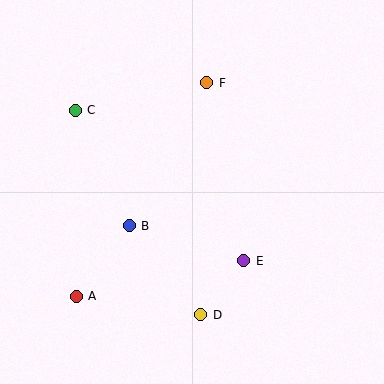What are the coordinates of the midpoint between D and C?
The midpoint between D and C is at (138, 213).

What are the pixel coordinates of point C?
Point C is at (75, 110).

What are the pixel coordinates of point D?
Point D is at (201, 315).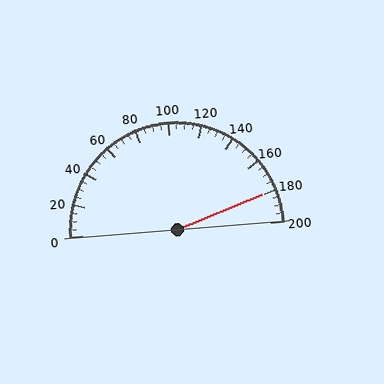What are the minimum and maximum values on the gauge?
The gauge ranges from 0 to 200.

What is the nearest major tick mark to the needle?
The nearest major tick mark is 180.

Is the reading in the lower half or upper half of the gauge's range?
The reading is in the upper half of the range (0 to 200).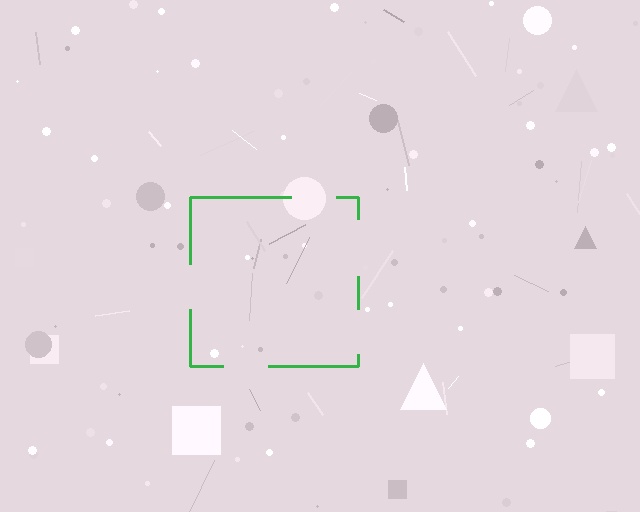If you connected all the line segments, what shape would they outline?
They would outline a square.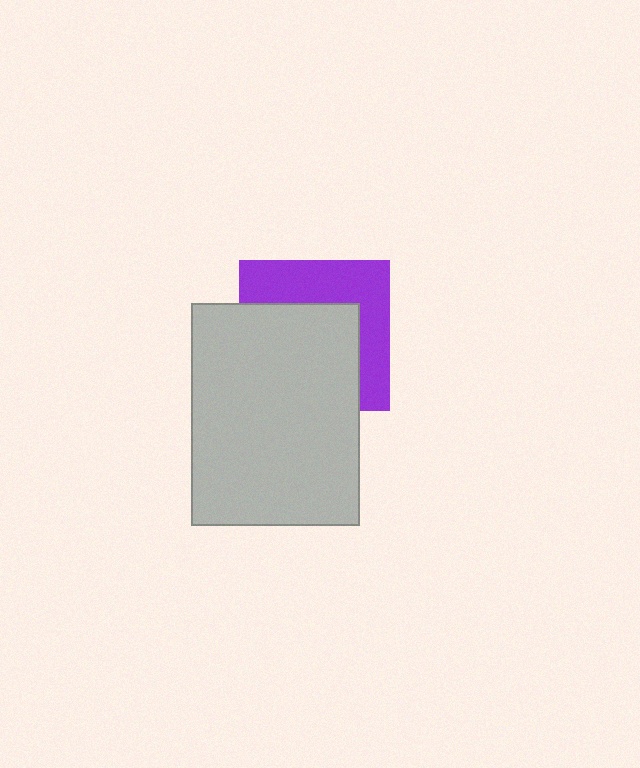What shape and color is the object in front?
The object in front is a light gray rectangle.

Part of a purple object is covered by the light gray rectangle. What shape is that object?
It is a square.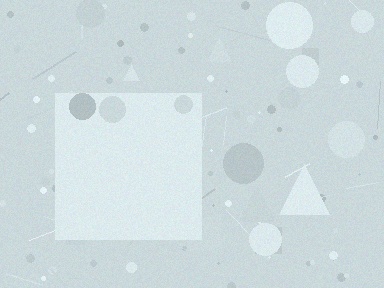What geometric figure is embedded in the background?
A square is embedded in the background.